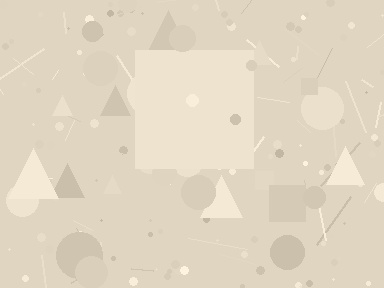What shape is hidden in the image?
A square is hidden in the image.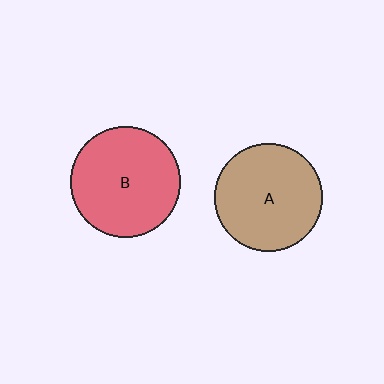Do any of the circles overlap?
No, none of the circles overlap.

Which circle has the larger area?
Circle B (red).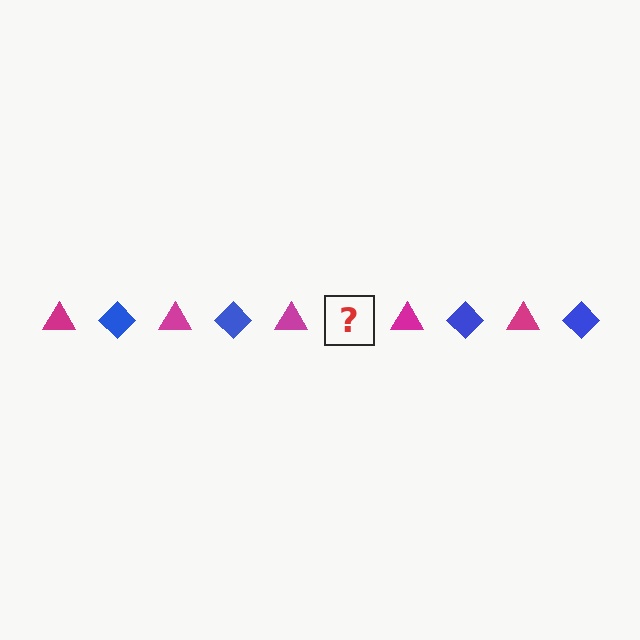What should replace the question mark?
The question mark should be replaced with a blue diamond.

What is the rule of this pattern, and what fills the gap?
The rule is that the pattern alternates between magenta triangle and blue diamond. The gap should be filled with a blue diamond.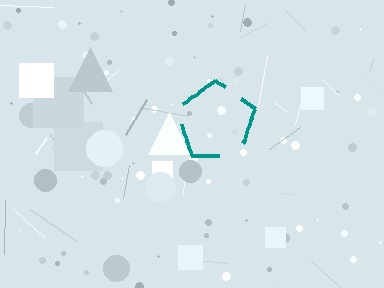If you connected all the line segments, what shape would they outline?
They would outline a pentagon.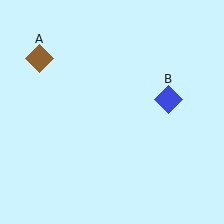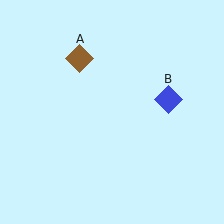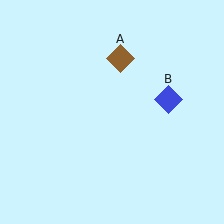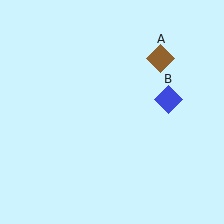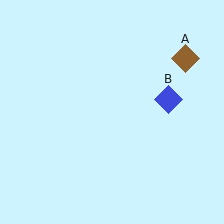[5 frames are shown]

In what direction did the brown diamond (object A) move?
The brown diamond (object A) moved right.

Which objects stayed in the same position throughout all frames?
Blue diamond (object B) remained stationary.